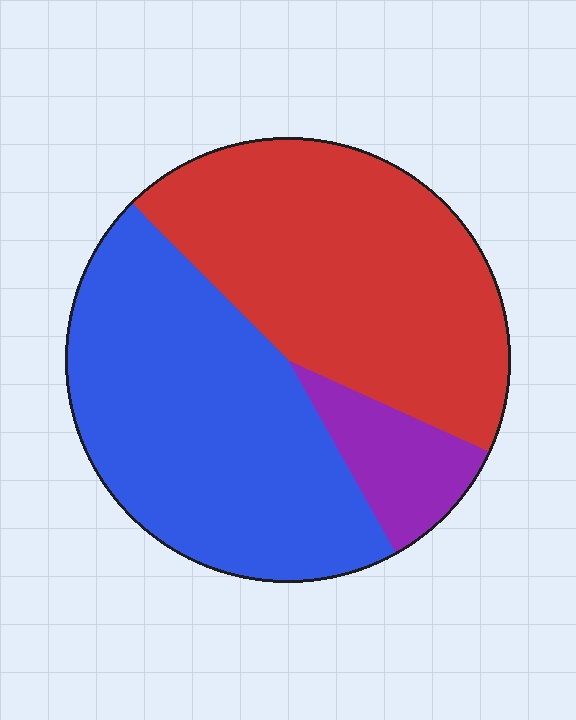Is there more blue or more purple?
Blue.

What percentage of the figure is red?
Red covers about 45% of the figure.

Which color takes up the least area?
Purple, at roughly 10%.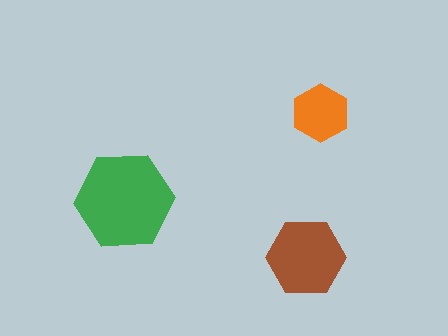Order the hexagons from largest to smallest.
the green one, the brown one, the orange one.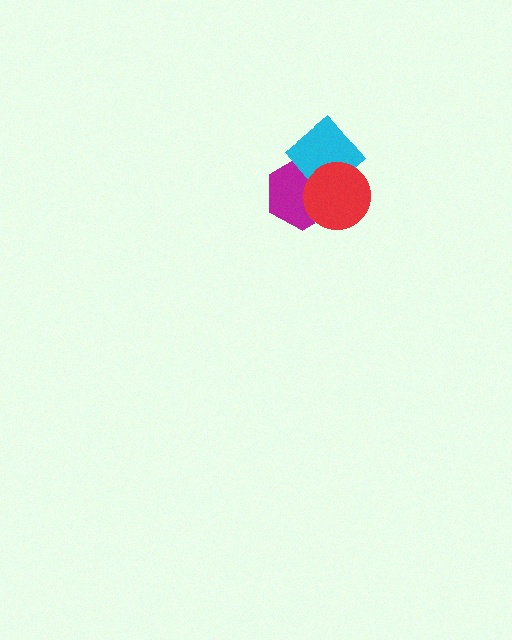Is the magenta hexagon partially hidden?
Yes, it is partially covered by another shape.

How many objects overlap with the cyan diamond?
2 objects overlap with the cyan diamond.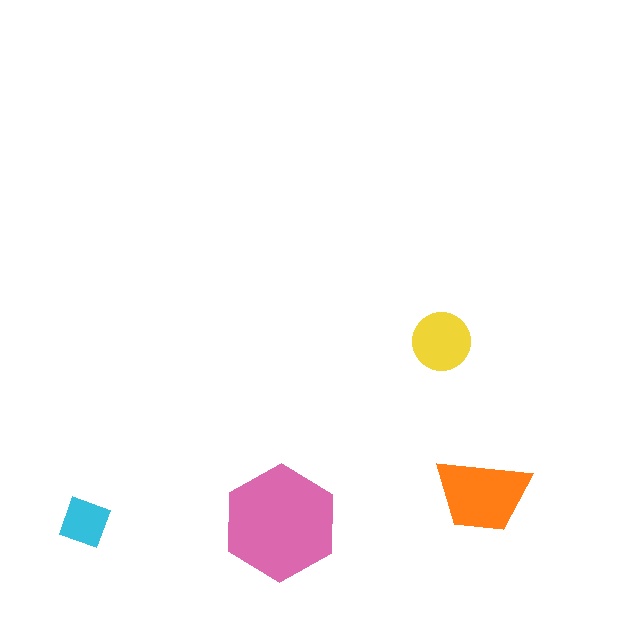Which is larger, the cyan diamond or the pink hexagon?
The pink hexagon.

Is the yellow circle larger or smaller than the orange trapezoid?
Smaller.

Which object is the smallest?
The cyan diamond.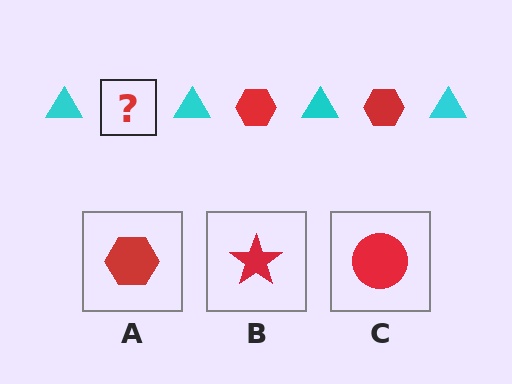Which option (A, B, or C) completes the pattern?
A.